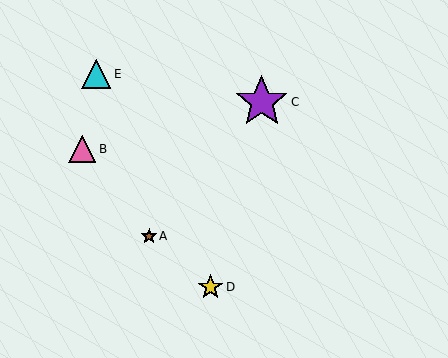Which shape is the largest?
The purple star (labeled C) is the largest.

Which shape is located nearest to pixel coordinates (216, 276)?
The yellow star (labeled D) at (211, 287) is nearest to that location.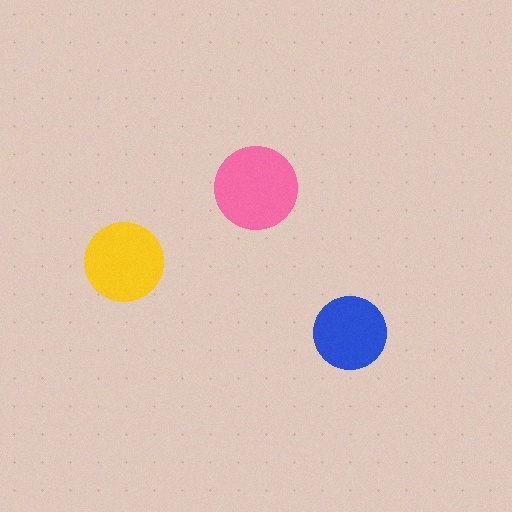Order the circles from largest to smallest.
the pink one, the yellow one, the blue one.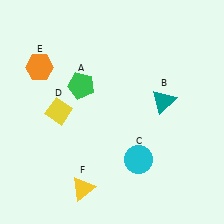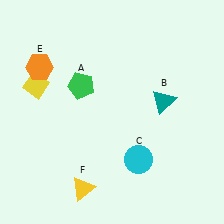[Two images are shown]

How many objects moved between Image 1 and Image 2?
1 object moved between the two images.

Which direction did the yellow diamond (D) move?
The yellow diamond (D) moved up.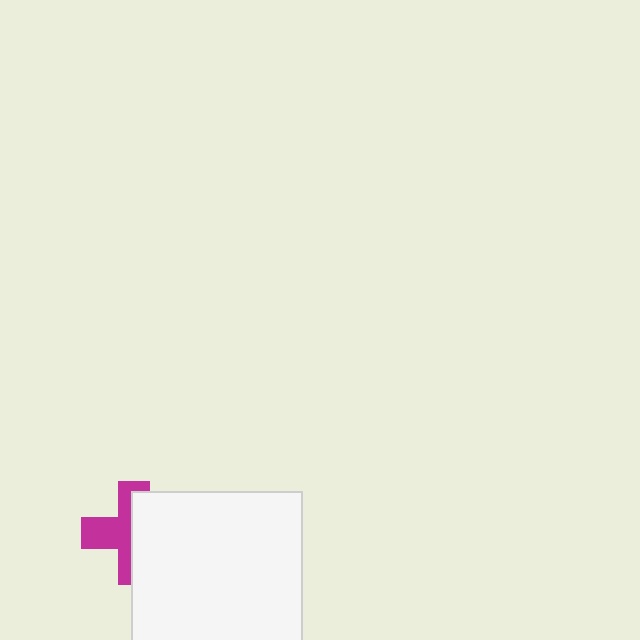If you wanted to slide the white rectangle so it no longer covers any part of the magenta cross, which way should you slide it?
Slide it right — that is the most direct way to separate the two shapes.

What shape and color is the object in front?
The object in front is a white rectangle.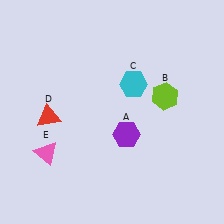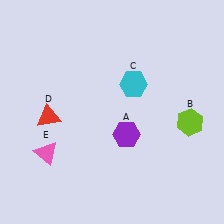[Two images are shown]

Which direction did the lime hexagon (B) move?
The lime hexagon (B) moved down.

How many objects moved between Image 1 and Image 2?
1 object moved between the two images.